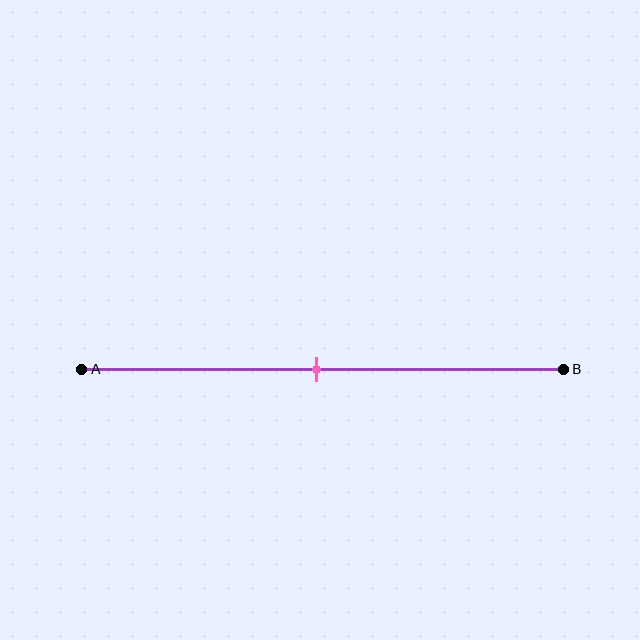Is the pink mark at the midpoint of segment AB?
Yes, the mark is approximately at the midpoint.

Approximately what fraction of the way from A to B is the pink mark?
The pink mark is approximately 50% of the way from A to B.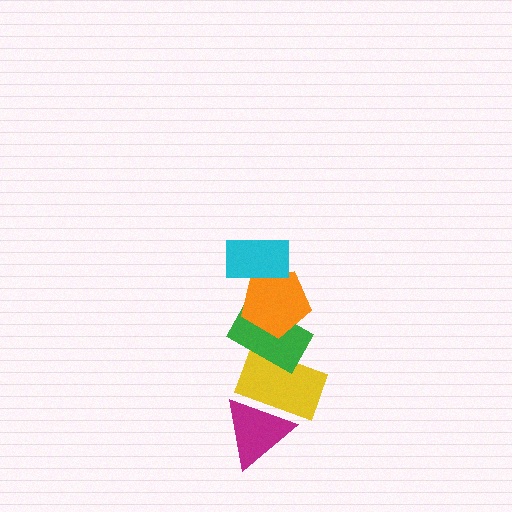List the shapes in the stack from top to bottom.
From top to bottom: the cyan rectangle, the orange pentagon, the green rectangle, the yellow rectangle, the magenta triangle.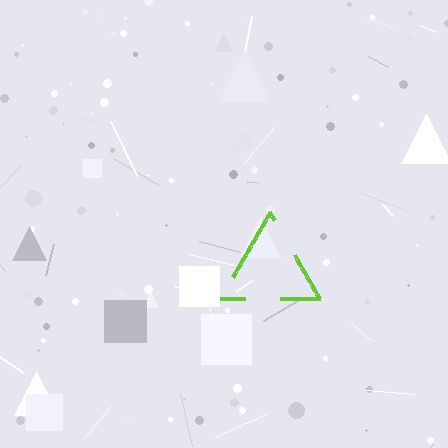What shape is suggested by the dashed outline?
The dashed outline suggests a triangle.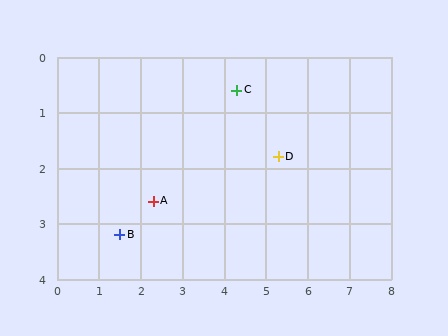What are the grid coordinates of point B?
Point B is at approximately (1.5, 3.2).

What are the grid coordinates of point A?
Point A is at approximately (2.3, 2.6).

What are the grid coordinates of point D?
Point D is at approximately (5.3, 1.8).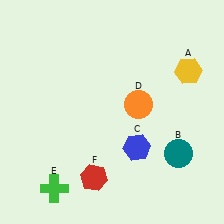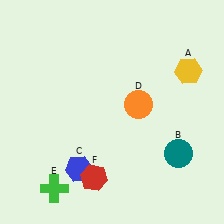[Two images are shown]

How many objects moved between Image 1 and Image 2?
1 object moved between the two images.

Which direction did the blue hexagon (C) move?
The blue hexagon (C) moved left.